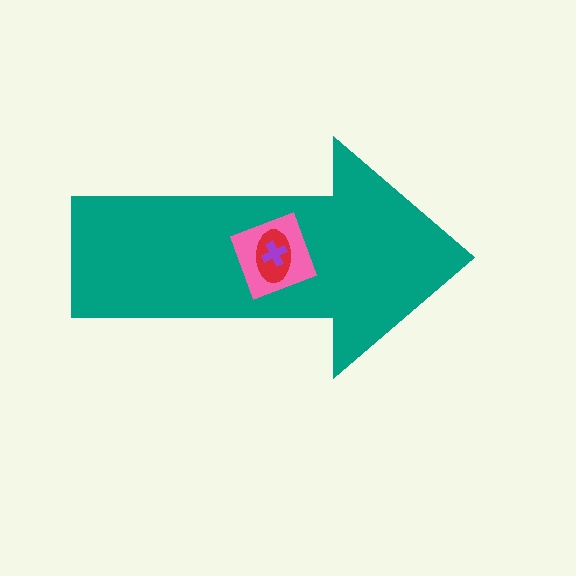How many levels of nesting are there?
4.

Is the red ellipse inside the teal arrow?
Yes.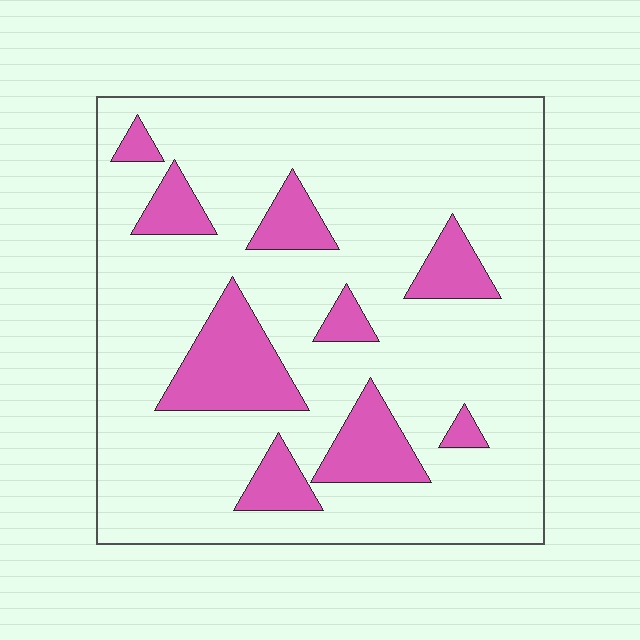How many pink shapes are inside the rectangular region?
9.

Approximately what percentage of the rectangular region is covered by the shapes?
Approximately 20%.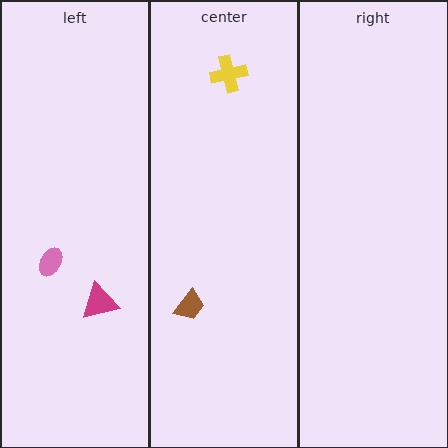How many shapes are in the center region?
2.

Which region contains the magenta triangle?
The left region.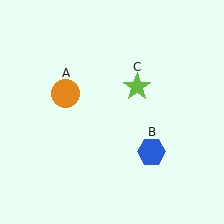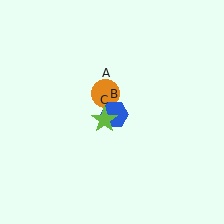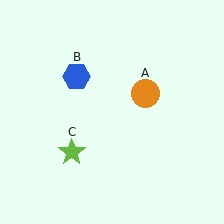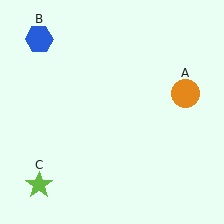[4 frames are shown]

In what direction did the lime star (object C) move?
The lime star (object C) moved down and to the left.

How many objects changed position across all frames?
3 objects changed position: orange circle (object A), blue hexagon (object B), lime star (object C).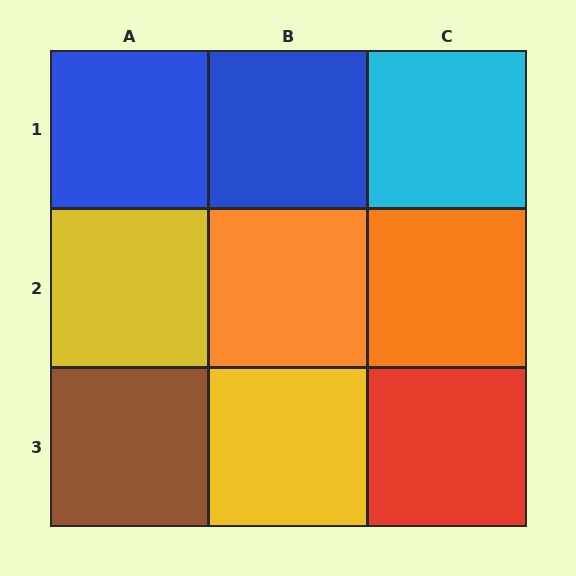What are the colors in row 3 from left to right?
Brown, yellow, red.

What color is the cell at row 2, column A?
Yellow.